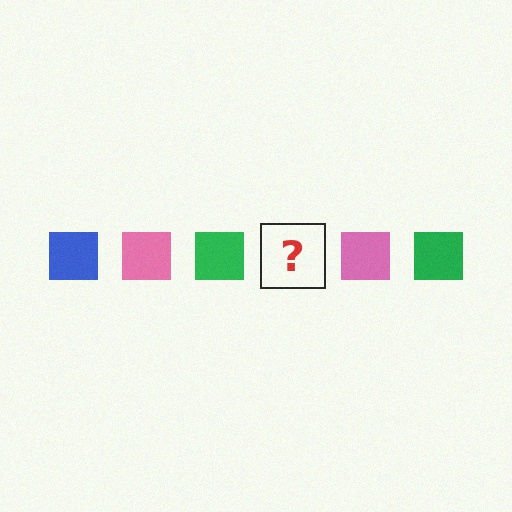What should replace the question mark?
The question mark should be replaced with a blue square.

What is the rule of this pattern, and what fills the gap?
The rule is that the pattern cycles through blue, pink, green squares. The gap should be filled with a blue square.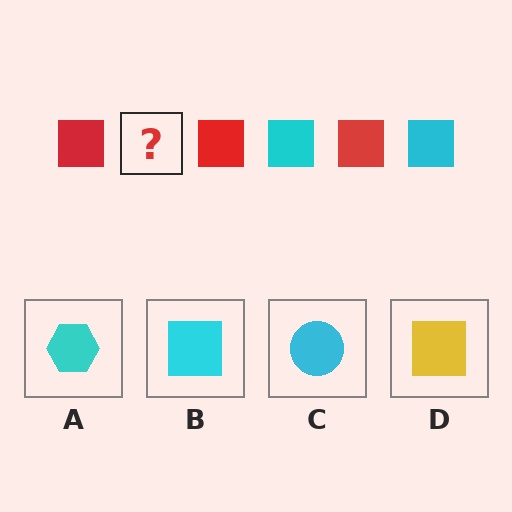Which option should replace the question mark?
Option B.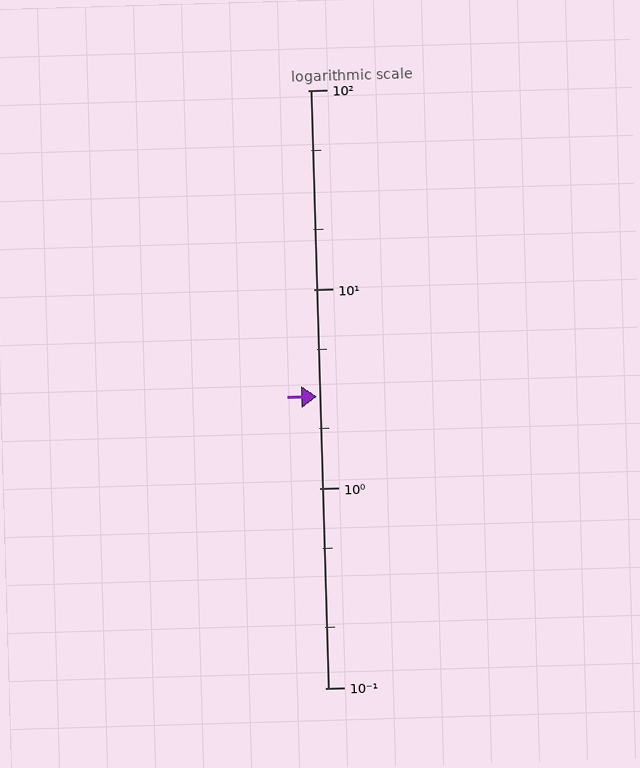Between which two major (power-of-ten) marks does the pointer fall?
The pointer is between 1 and 10.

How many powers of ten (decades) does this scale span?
The scale spans 3 decades, from 0.1 to 100.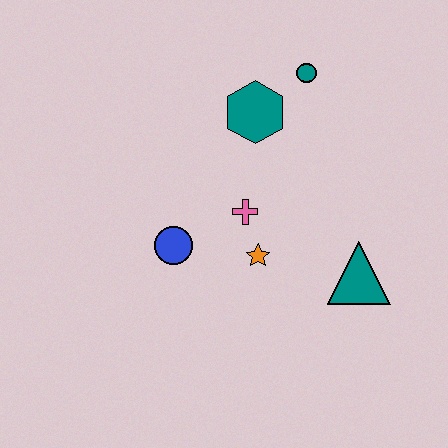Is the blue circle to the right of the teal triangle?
No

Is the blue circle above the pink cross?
No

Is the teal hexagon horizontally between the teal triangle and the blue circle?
Yes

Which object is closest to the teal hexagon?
The teal circle is closest to the teal hexagon.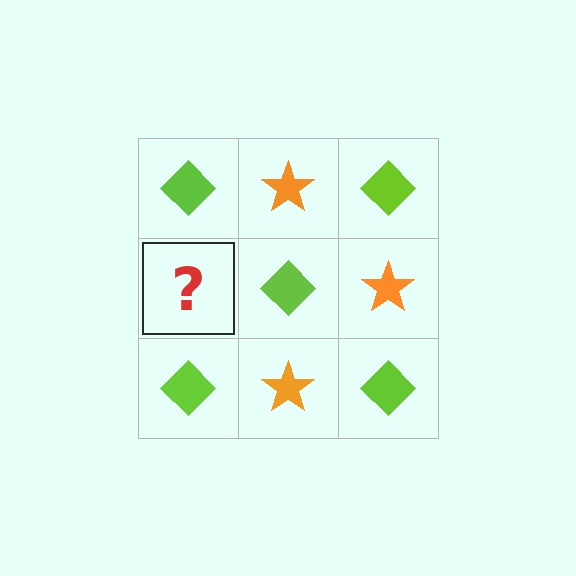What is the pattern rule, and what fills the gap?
The rule is that it alternates lime diamond and orange star in a checkerboard pattern. The gap should be filled with an orange star.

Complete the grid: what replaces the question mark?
The question mark should be replaced with an orange star.